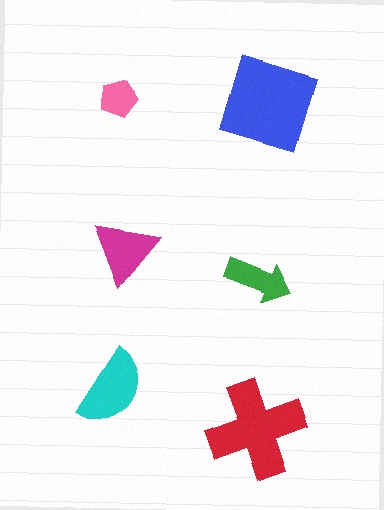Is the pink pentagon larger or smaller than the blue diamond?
Smaller.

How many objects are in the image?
There are 6 objects in the image.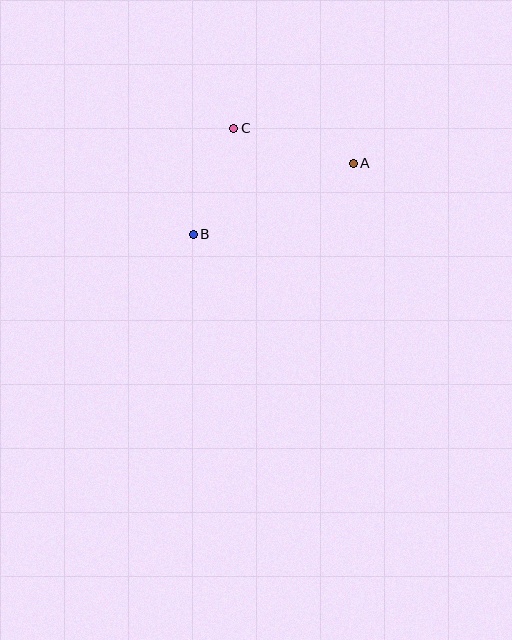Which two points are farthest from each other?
Points A and B are farthest from each other.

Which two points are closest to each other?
Points B and C are closest to each other.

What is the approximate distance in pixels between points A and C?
The distance between A and C is approximately 124 pixels.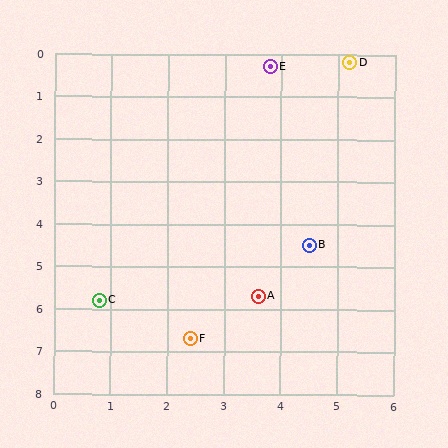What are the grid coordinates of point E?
Point E is at approximately (3.8, 0.3).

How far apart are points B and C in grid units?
Points B and C are about 3.9 grid units apart.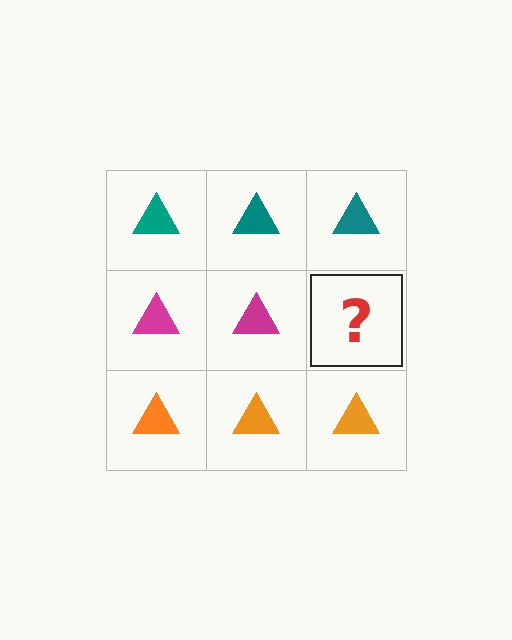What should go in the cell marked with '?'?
The missing cell should contain a magenta triangle.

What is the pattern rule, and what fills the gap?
The rule is that each row has a consistent color. The gap should be filled with a magenta triangle.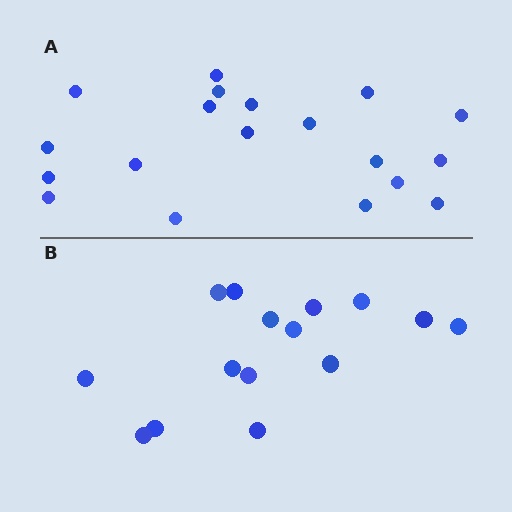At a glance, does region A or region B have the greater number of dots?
Region A (the top region) has more dots.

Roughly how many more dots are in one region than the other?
Region A has about 4 more dots than region B.